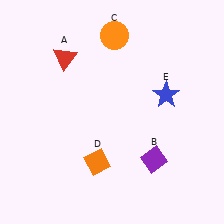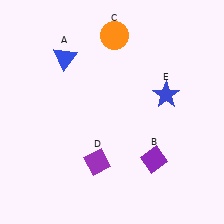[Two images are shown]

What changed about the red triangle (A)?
In Image 1, A is red. In Image 2, it changed to blue.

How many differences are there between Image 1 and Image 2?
There are 2 differences between the two images.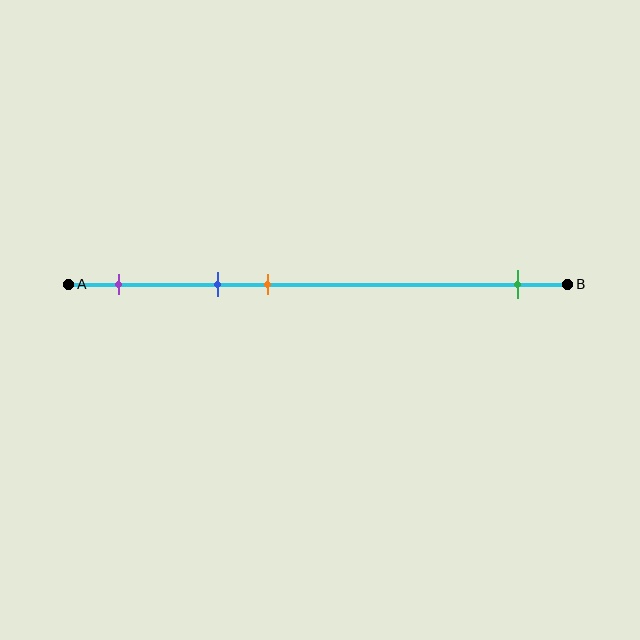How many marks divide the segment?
There are 4 marks dividing the segment.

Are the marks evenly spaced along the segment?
No, the marks are not evenly spaced.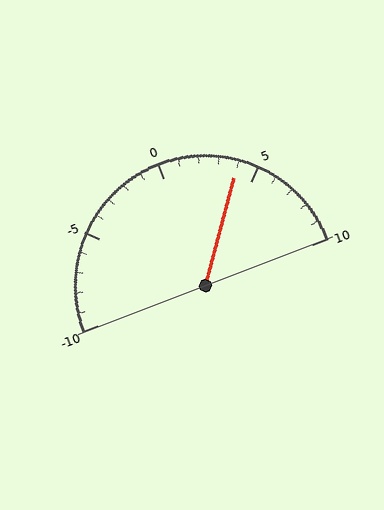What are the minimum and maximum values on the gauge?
The gauge ranges from -10 to 10.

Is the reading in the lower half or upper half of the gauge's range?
The reading is in the upper half of the range (-10 to 10).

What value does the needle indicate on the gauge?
The needle indicates approximately 4.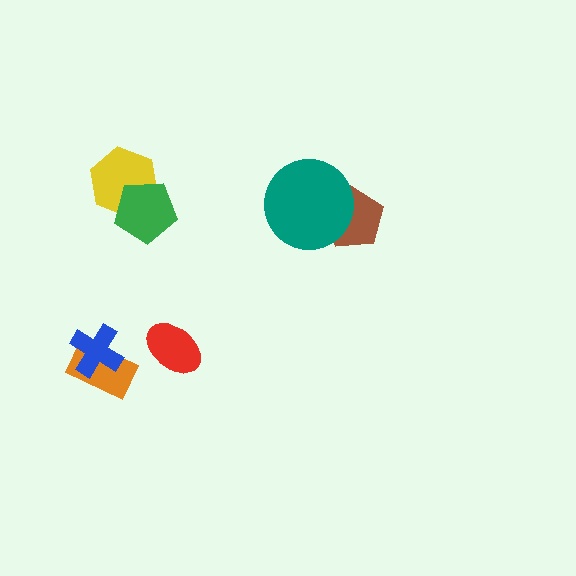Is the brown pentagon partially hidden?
Yes, it is partially covered by another shape.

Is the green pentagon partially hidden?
No, no other shape covers it.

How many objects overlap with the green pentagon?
1 object overlaps with the green pentagon.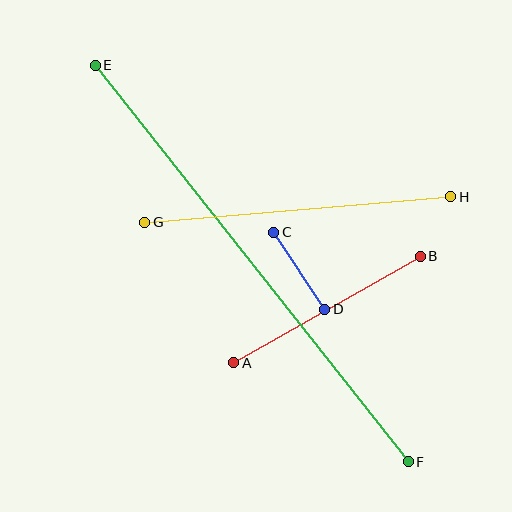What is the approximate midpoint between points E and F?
The midpoint is at approximately (252, 264) pixels.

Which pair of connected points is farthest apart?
Points E and F are farthest apart.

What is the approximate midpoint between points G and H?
The midpoint is at approximately (298, 209) pixels.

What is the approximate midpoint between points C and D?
The midpoint is at approximately (299, 271) pixels.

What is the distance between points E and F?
The distance is approximately 505 pixels.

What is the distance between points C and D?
The distance is approximately 93 pixels.